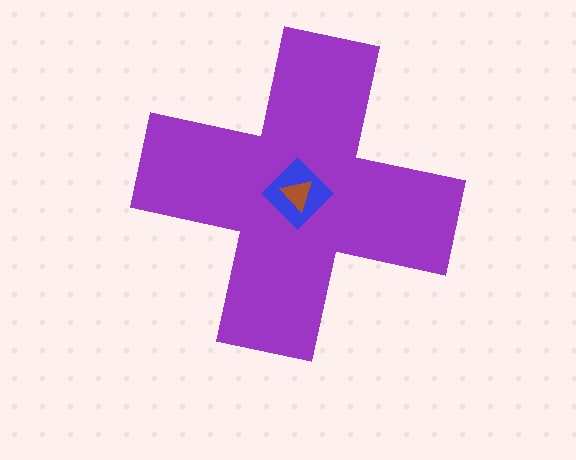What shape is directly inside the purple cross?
The blue diamond.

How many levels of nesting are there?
3.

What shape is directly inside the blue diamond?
The brown triangle.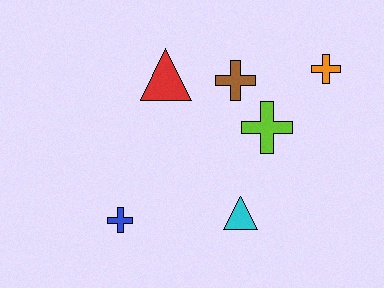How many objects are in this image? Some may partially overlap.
There are 6 objects.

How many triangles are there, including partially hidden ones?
There are 2 triangles.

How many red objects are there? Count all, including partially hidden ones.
There is 1 red object.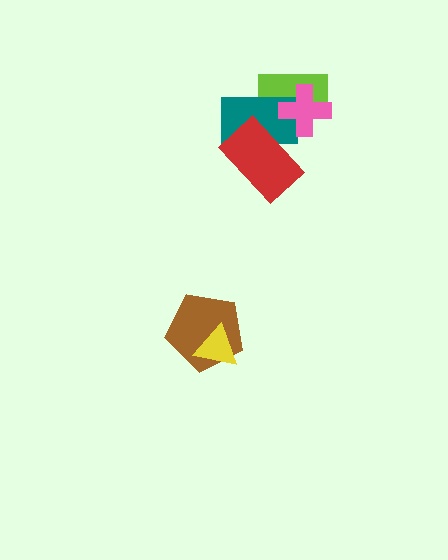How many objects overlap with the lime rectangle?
2 objects overlap with the lime rectangle.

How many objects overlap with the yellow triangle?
1 object overlaps with the yellow triangle.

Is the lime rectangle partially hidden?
Yes, it is partially covered by another shape.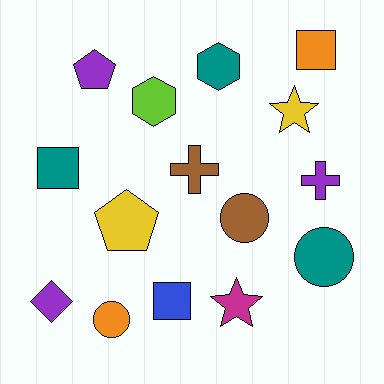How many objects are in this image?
There are 15 objects.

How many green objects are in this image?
There are no green objects.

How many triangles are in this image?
There are no triangles.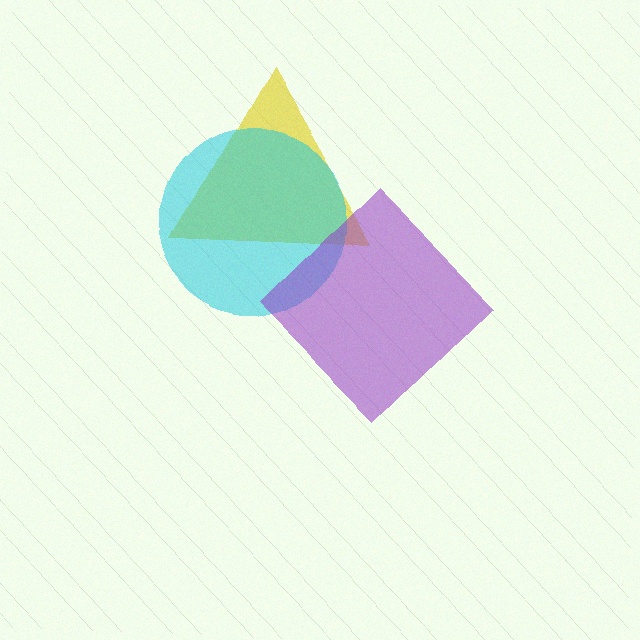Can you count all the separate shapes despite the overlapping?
Yes, there are 3 separate shapes.